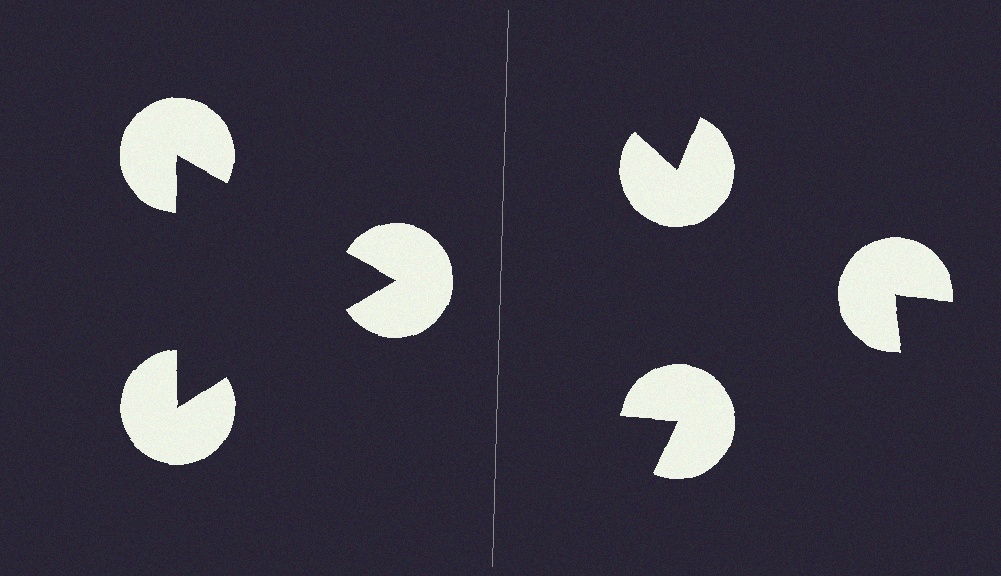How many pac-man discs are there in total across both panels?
6 — 3 on each side.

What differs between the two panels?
The pac-man discs are positioned identically on both sides; only the wedge orientations differ. On the left they align to a triangle; on the right they are misaligned.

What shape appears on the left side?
An illusory triangle.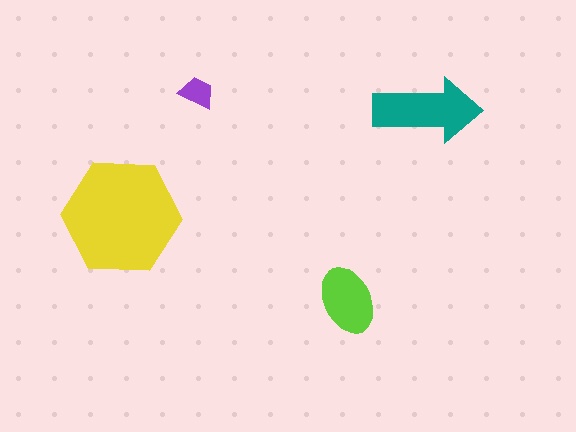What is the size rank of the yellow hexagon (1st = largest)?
1st.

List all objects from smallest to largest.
The purple trapezoid, the lime ellipse, the teal arrow, the yellow hexagon.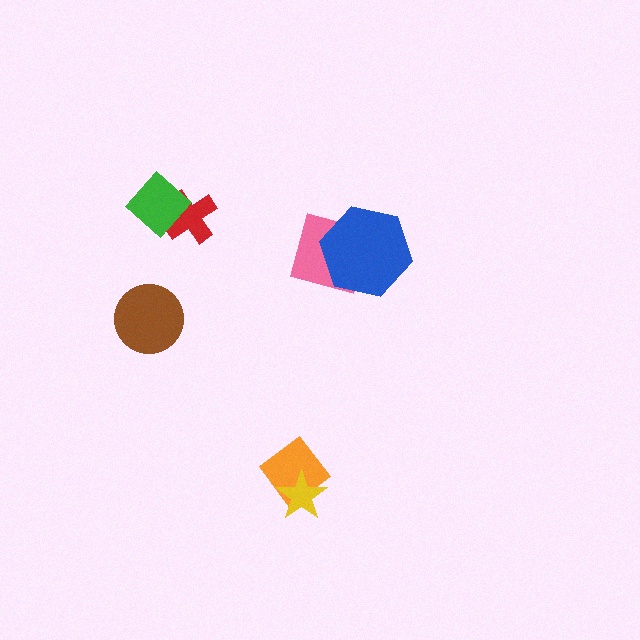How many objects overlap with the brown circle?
0 objects overlap with the brown circle.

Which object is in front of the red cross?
The green diamond is in front of the red cross.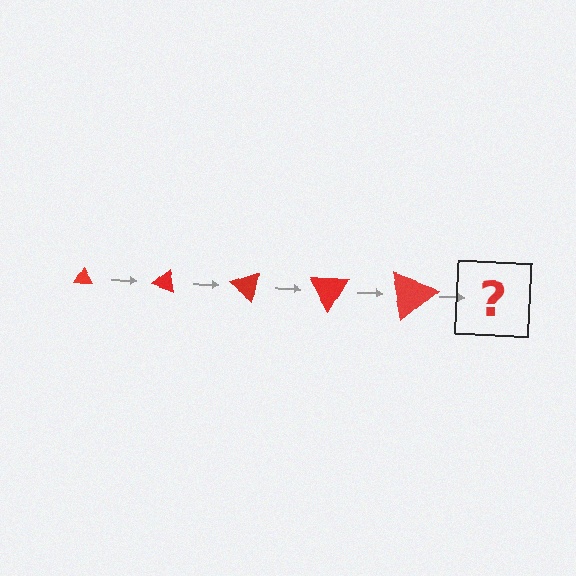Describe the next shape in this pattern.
It should be a triangle, larger than the previous one and rotated 100 degrees from the start.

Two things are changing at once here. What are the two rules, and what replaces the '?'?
The two rules are that the triangle grows larger each step and it rotates 20 degrees each step. The '?' should be a triangle, larger than the previous one and rotated 100 degrees from the start.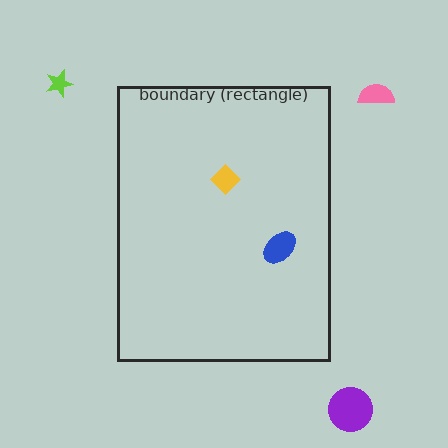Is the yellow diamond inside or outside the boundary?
Inside.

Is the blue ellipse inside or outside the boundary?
Inside.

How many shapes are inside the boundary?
2 inside, 3 outside.